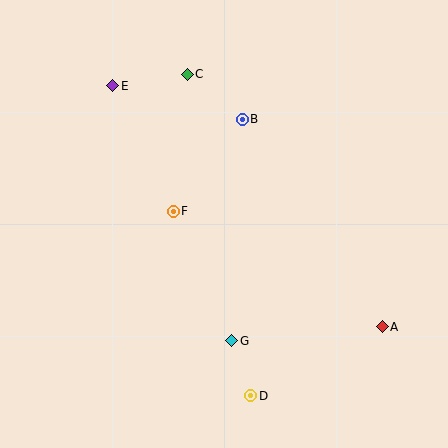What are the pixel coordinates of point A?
Point A is at (382, 327).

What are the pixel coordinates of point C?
Point C is at (187, 74).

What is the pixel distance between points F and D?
The distance between F and D is 200 pixels.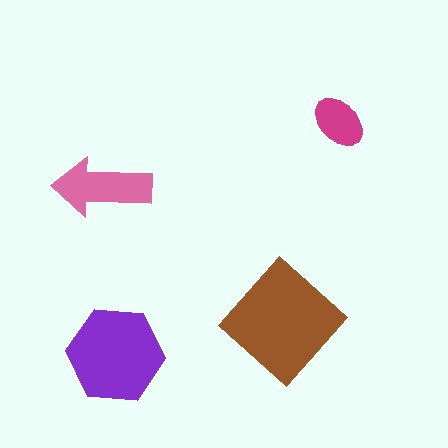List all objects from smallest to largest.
The magenta ellipse, the pink arrow, the purple hexagon, the brown diamond.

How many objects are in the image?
There are 4 objects in the image.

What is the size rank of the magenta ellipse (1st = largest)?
4th.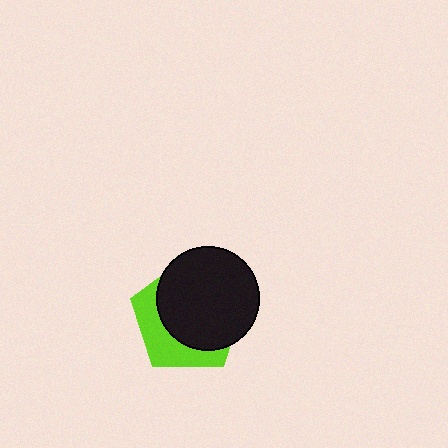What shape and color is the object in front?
The object in front is a black circle.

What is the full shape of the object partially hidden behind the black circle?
The partially hidden object is a lime pentagon.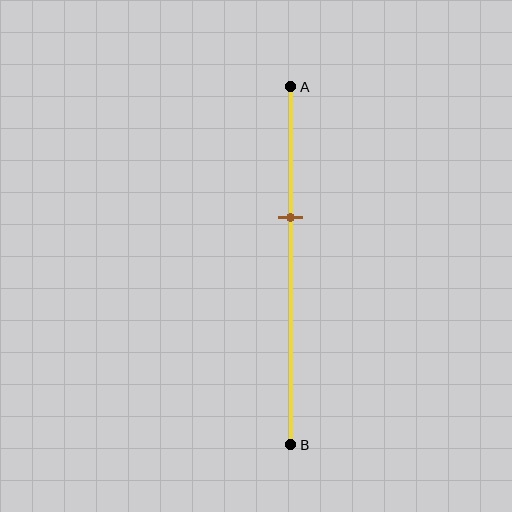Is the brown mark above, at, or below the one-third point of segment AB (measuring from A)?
The brown mark is below the one-third point of segment AB.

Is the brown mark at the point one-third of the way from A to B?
No, the mark is at about 35% from A, not at the 33% one-third point.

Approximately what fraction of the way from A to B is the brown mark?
The brown mark is approximately 35% of the way from A to B.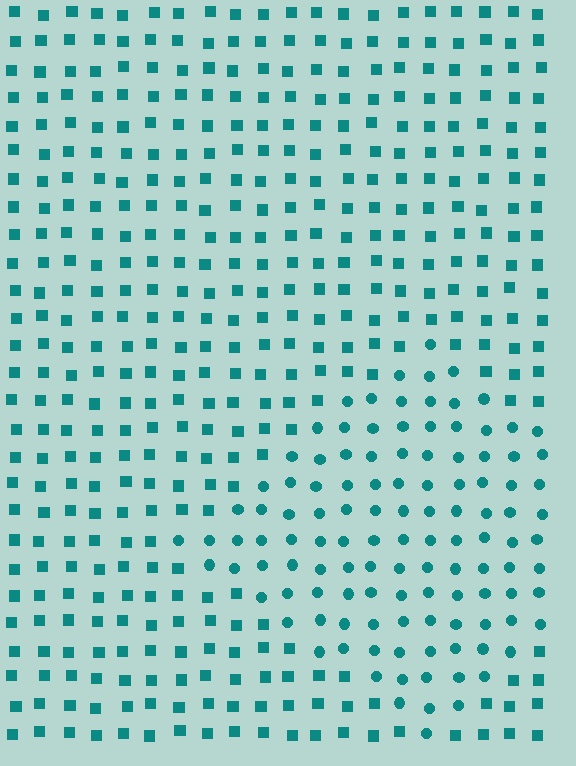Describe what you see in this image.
The image is filled with small teal elements arranged in a uniform grid. A diamond-shaped region contains circles, while the surrounding area contains squares. The boundary is defined purely by the change in element shape.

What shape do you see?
I see a diamond.